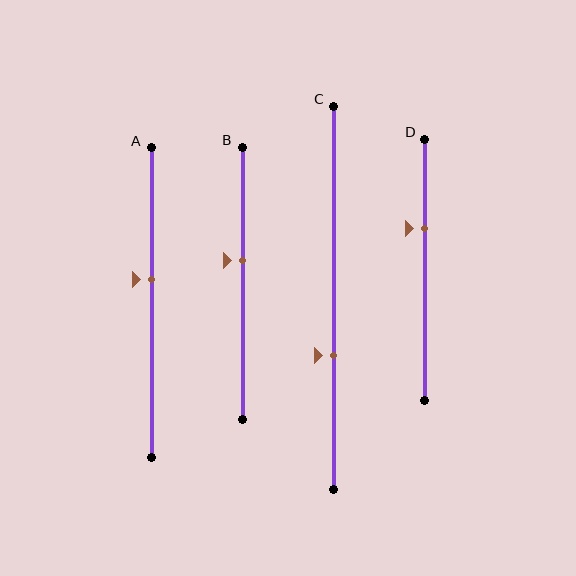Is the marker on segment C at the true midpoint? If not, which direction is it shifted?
No, the marker on segment C is shifted downward by about 15% of the segment length.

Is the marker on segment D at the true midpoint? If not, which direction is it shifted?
No, the marker on segment D is shifted upward by about 16% of the segment length.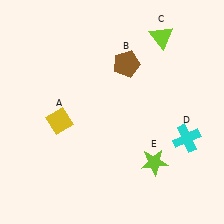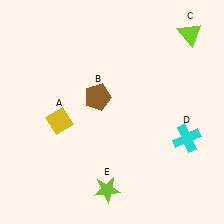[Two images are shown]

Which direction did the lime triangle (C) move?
The lime triangle (C) moved right.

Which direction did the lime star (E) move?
The lime star (E) moved left.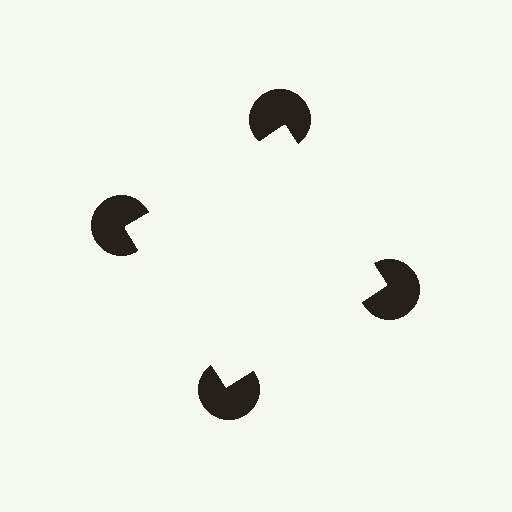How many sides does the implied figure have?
4 sides.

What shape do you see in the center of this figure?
An illusory square — its edges are inferred from the aligned wedge cuts in the pac-man discs, not physically drawn.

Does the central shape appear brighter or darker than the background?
It typically appears slightly brighter than the background, even though no actual brightness change is drawn.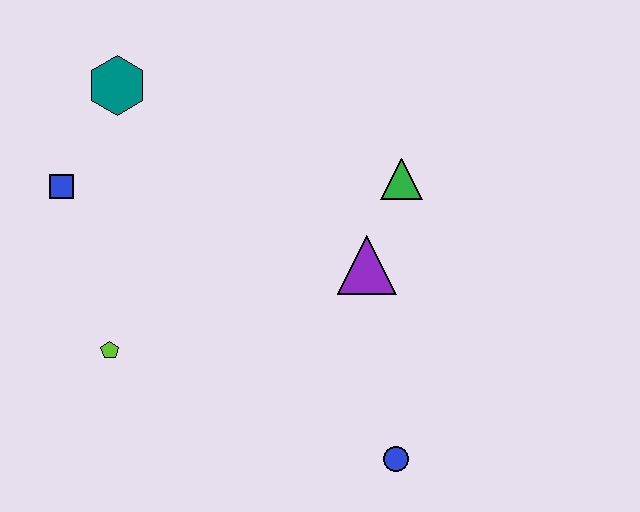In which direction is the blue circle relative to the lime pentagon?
The blue circle is to the right of the lime pentagon.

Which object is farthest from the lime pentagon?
The green triangle is farthest from the lime pentagon.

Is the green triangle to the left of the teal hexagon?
No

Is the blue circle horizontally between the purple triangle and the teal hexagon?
No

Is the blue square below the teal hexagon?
Yes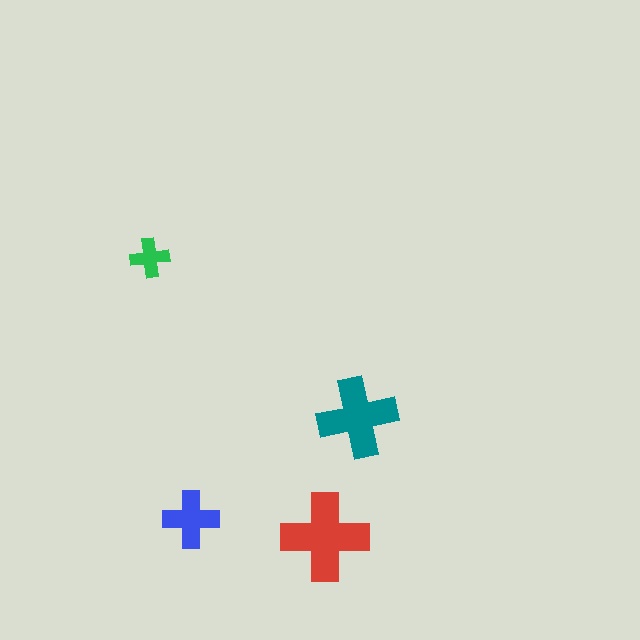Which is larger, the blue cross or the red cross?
The red one.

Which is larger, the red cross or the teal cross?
The red one.